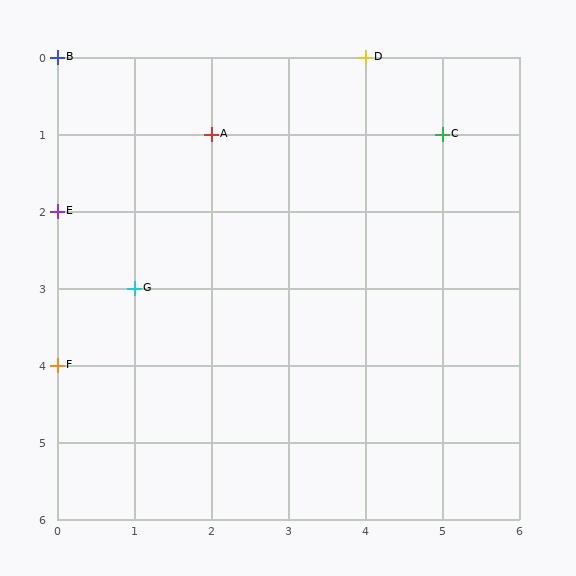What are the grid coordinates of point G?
Point G is at grid coordinates (1, 3).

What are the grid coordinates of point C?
Point C is at grid coordinates (5, 1).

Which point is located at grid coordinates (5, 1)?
Point C is at (5, 1).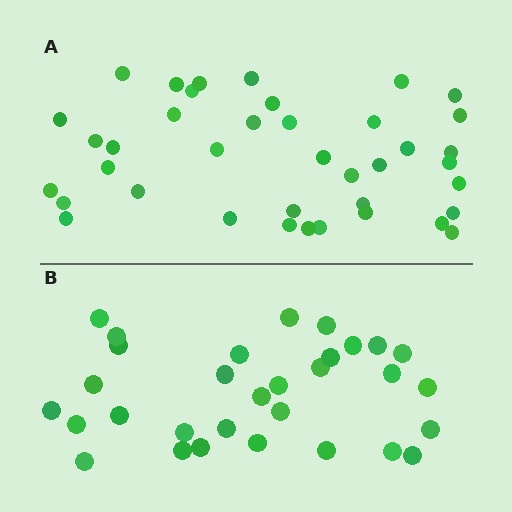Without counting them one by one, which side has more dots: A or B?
Region A (the top region) has more dots.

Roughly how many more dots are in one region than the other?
Region A has roughly 8 or so more dots than region B.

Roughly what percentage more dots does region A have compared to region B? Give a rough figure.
About 25% more.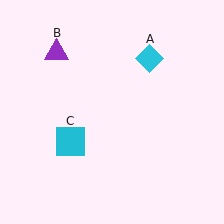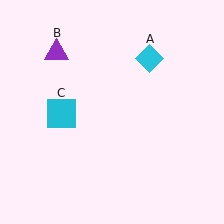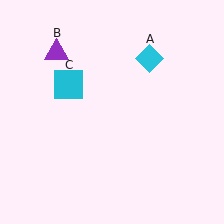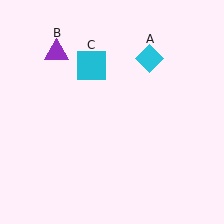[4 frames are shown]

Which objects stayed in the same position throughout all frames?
Cyan diamond (object A) and purple triangle (object B) remained stationary.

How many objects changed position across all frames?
1 object changed position: cyan square (object C).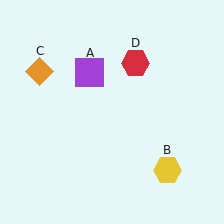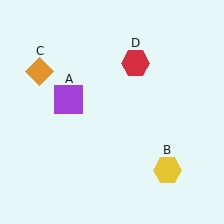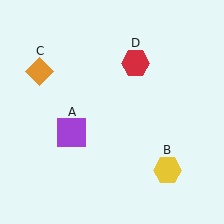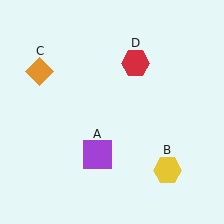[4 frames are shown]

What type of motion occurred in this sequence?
The purple square (object A) rotated counterclockwise around the center of the scene.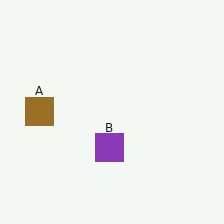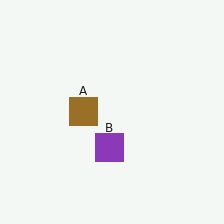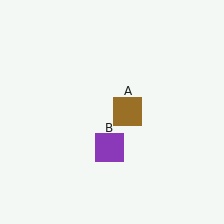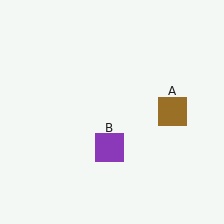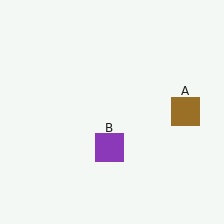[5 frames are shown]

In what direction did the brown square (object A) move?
The brown square (object A) moved right.